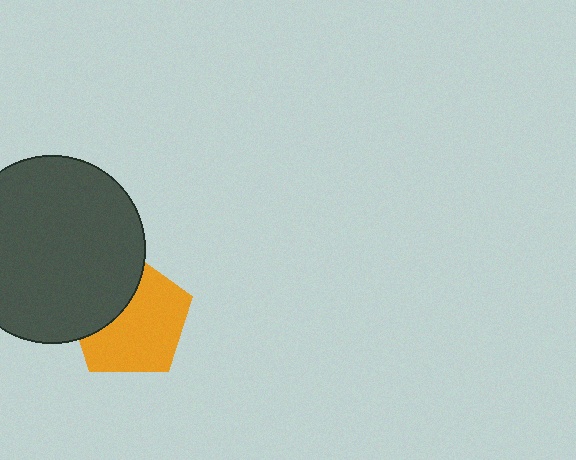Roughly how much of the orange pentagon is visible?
About half of it is visible (roughly 65%).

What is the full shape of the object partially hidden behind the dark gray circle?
The partially hidden object is an orange pentagon.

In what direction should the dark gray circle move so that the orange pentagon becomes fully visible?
The dark gray circle should move toward the upper-left. That is the shortest direction to clear the overlap and leave the orange pentagon fully visible.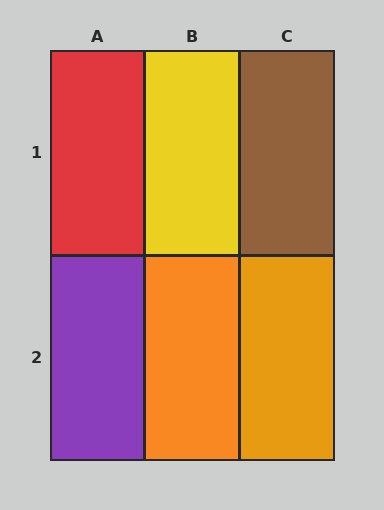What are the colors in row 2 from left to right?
Purple, orange, orange.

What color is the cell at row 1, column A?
Red.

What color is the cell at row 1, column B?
Yellow.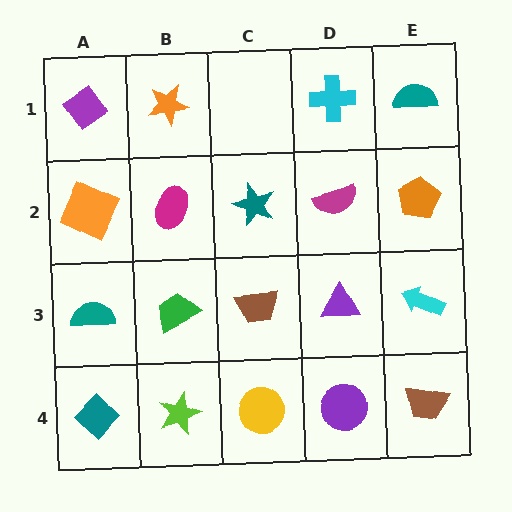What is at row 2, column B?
A magenta ellipse.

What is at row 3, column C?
A brown trapezoid.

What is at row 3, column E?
A cyan arrow.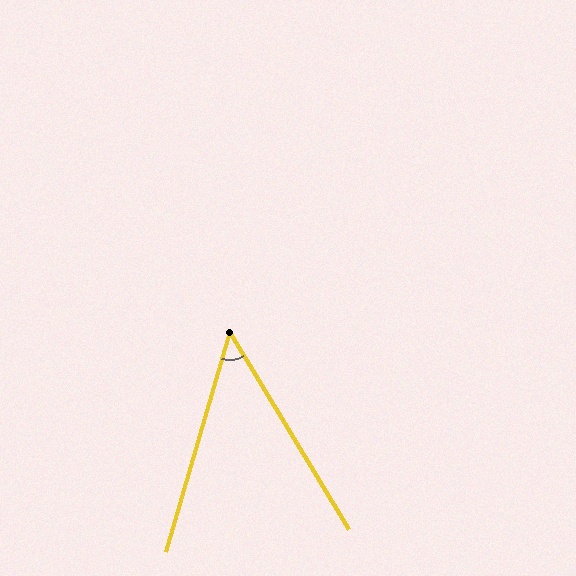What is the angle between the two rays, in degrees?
Approximately 48 degrees.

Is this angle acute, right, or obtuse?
It is acute.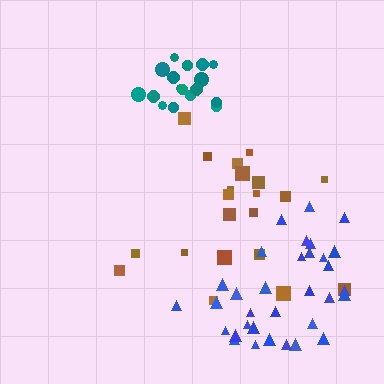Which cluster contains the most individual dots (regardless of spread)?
Blue (33).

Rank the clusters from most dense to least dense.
teal, blue, brown.